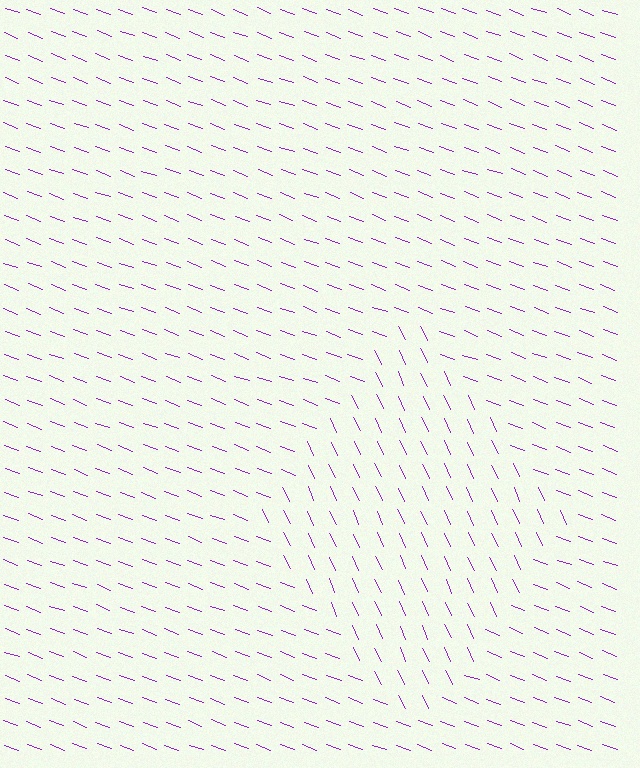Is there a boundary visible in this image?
Yes, there is a texture boundary formed by a change in line orientation.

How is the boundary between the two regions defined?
The boundary is defined purely by a change in line orientation (approximately 45 degrees difference). All lines are the same color and thickness.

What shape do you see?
I see a diamond.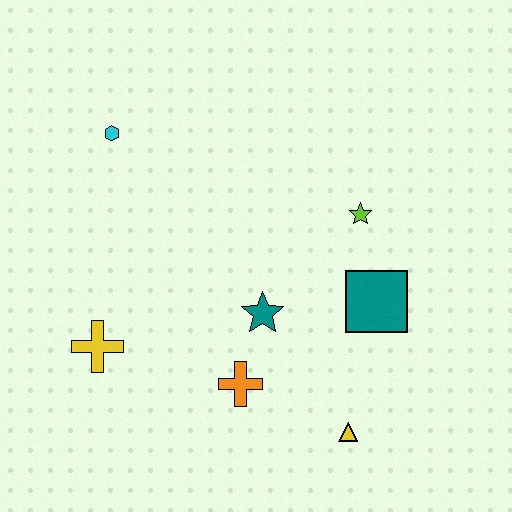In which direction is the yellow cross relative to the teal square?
The yellow cross is to the left of the teal square.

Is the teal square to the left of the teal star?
No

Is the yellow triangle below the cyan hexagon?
Yes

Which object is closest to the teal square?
The lime star is closest to the teal square.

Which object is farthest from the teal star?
The cyan hexagon is farthest from the teal star.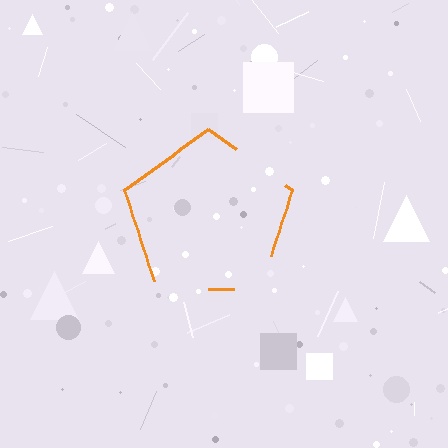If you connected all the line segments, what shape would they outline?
They would outline a pentagon.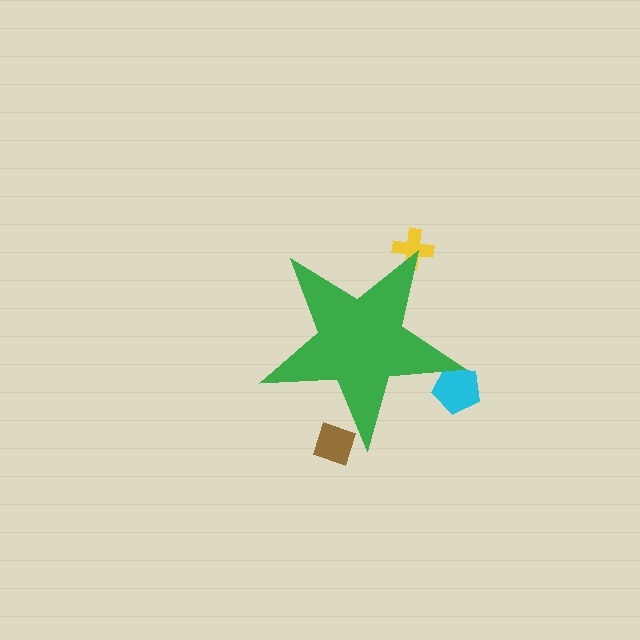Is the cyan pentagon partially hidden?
Yes, the cyan pentagon is partially hidden behind the green star.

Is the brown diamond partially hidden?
Yes, the brown diamond is partially hidden behind the green star.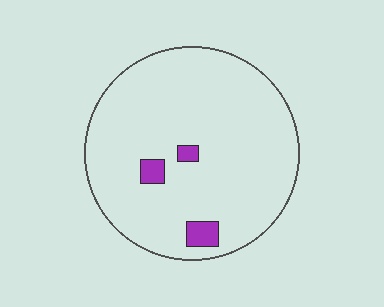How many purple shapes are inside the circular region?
3.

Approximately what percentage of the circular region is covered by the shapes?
Approximately 5%.